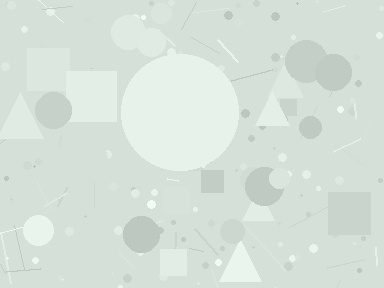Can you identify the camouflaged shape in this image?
The camouflaged shape is a circle.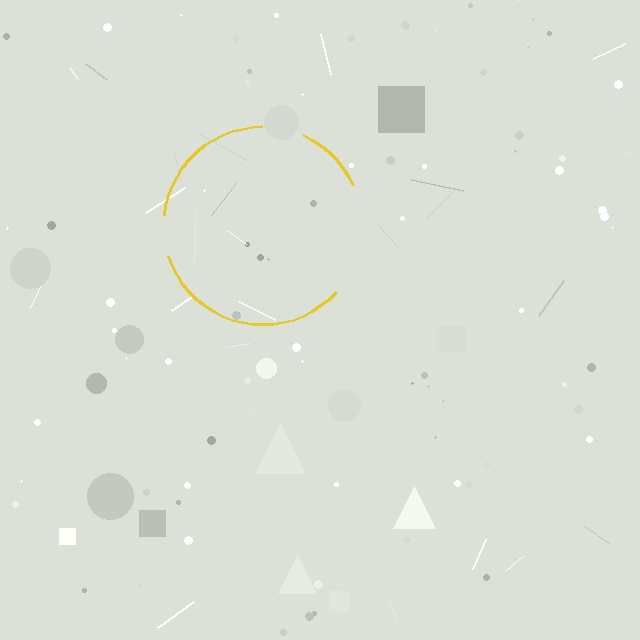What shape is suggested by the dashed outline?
The dashed outline suggests a circle.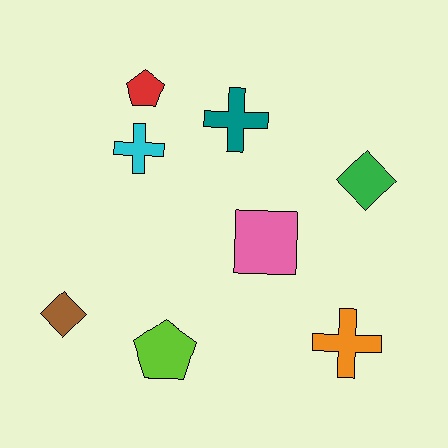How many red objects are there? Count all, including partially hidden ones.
There is 1 red object.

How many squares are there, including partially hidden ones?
There is 1 square.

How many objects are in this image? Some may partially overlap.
There are 8 objects.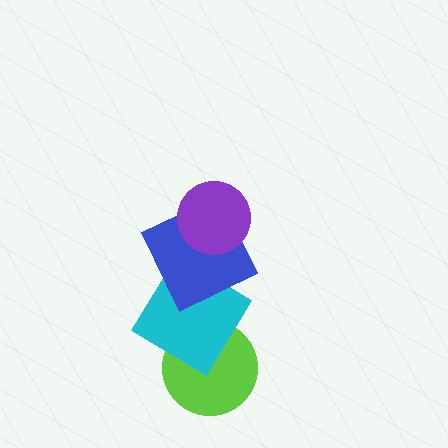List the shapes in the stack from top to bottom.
From top to bottom: the purple circle, the blue square, the cyan diamond, the lime circle.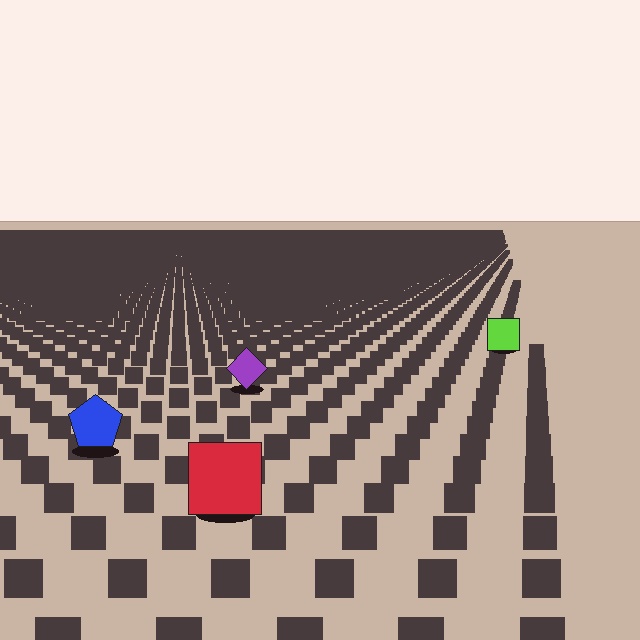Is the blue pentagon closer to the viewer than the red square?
No. The red square is closer — you can tell from the texture gradient: the ground texture is coarser near it.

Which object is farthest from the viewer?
The lime square is farthest from the viewer. It appears smaller and the ground texture around it is denser.